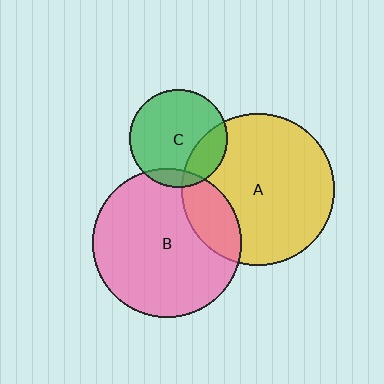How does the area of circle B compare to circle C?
Approximately 2.3 times.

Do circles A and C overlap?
Yes.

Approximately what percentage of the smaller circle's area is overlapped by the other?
Approximately 20%.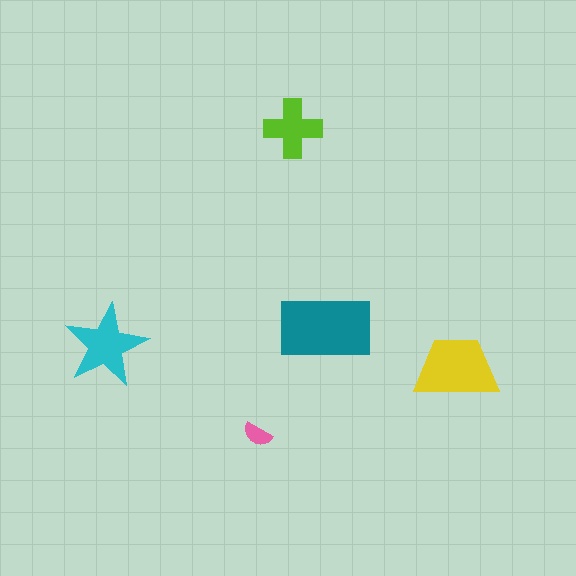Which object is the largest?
The teal rectangle.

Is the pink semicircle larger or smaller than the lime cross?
Smaller.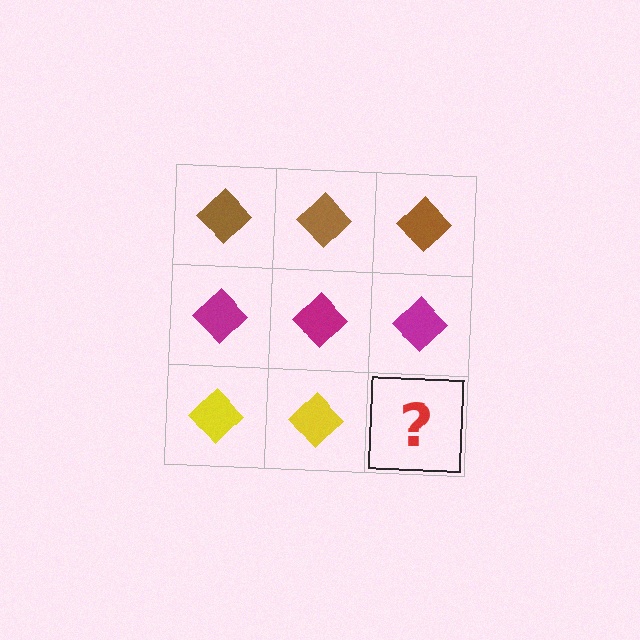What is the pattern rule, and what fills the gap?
The rule is that each row has a consistent color. The gap should be filled with a yellow diamond.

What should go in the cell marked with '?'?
The missing cell should contain a yellow diamond.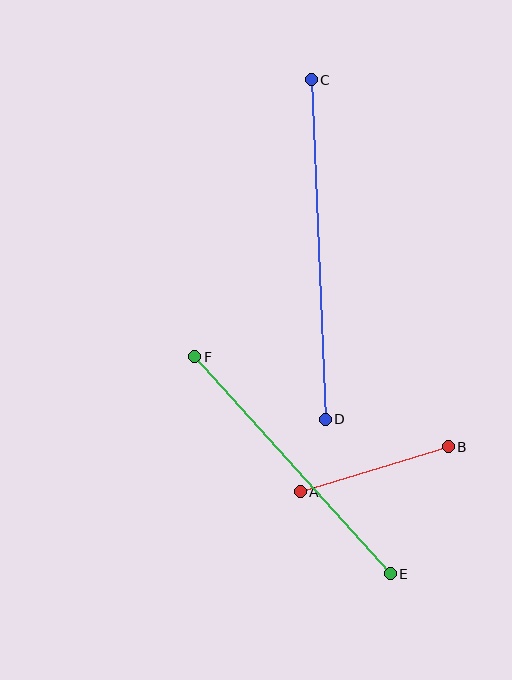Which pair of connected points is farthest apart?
Points C and D are farthest apart.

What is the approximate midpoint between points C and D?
The midpoint is at approximately (318, 249) pixels.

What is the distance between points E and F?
The distance is approximately 292 pixels.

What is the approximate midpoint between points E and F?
The midpoint is at approximately (293, 465) pixels.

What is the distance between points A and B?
The distance is approximately 154 pixels.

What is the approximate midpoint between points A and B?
The midpoint is at approximately (374, 469) pixels.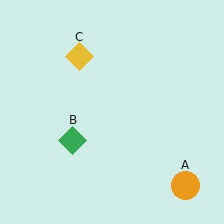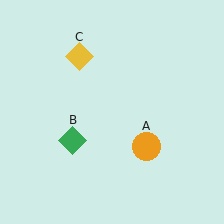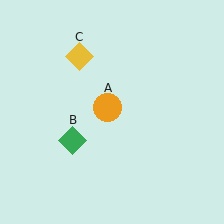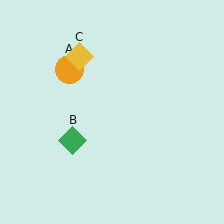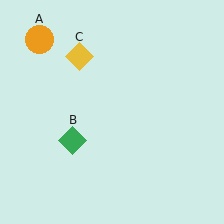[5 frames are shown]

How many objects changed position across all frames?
1 object changed position: orange circle (object A).